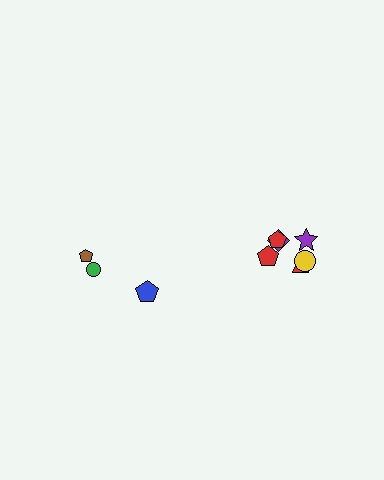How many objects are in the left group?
There are 3 objects.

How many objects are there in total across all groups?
There are 9 objects.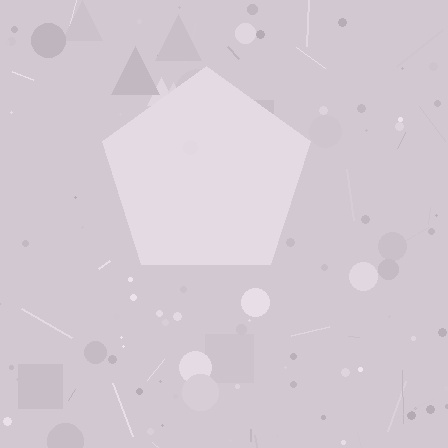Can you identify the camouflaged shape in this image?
The camouflaged shape is a pentagon.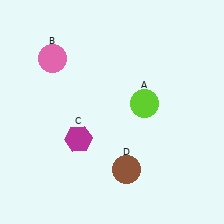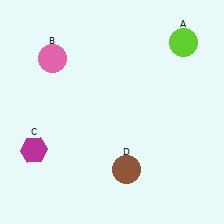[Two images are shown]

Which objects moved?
The objects that moved are: the lime circle (A), the magenta hexagon (C).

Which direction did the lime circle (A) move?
The lime circle (A) moved up.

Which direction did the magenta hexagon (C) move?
The magenta hexagon (C) moved left.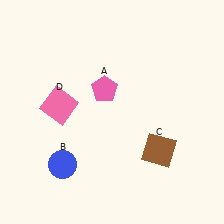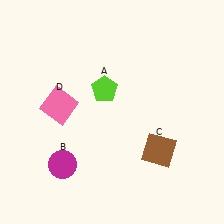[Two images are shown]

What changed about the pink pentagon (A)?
In Image 1, A is pink. In Image 2, it changed to lime.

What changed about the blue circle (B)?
In Image 1, B is blue. In Image 2, it changed to magenta.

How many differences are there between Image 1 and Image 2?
There are 2 differences between the two images.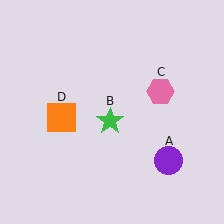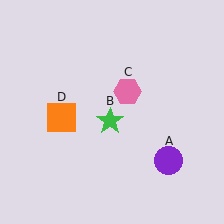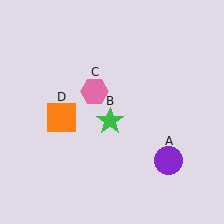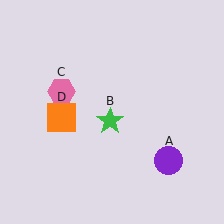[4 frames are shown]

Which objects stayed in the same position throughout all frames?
Purple circle (object A) and green star (object B) and orange square (object D) remained stationary.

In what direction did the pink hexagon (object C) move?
The pink hexagon (object C) moved left.